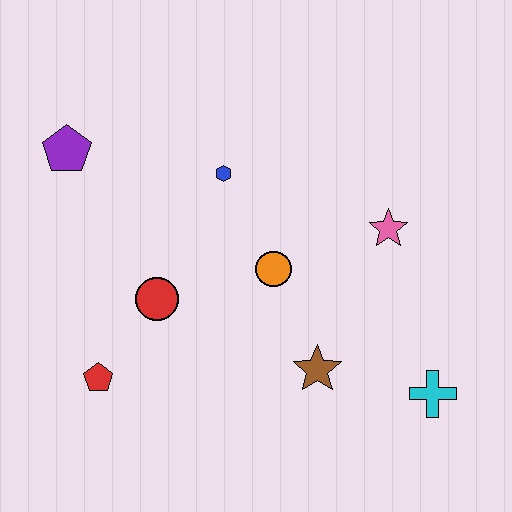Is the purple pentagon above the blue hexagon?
Yes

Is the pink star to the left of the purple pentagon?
No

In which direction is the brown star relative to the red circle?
The brown star is to the right of the red circle.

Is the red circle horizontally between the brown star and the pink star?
No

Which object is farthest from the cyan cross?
The purple pentagon is farthest from the cyan cross.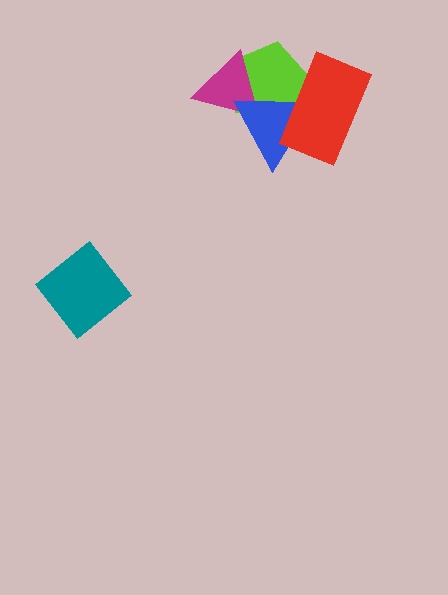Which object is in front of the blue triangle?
The red rectangle is in front of the blue triangle.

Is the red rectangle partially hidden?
No, no other shape covers it.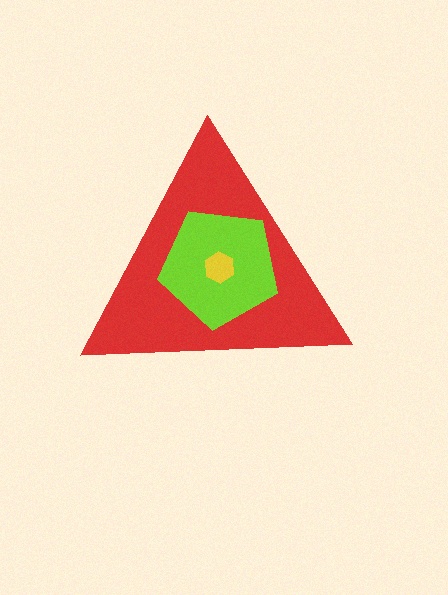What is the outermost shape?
The red triangle.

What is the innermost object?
The yellow hexagon.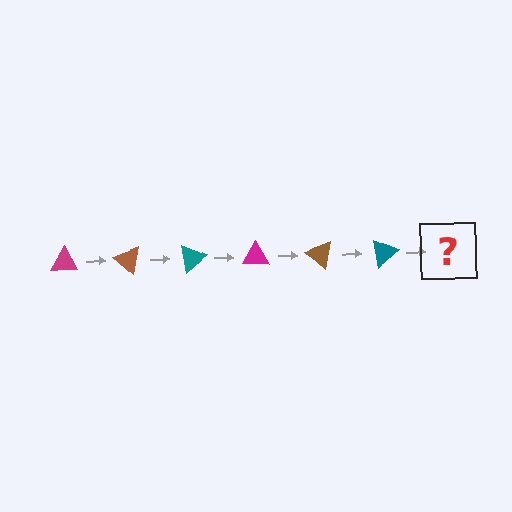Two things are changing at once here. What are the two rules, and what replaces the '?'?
The two rules are that it rotates 40 degrees each step and the color cycles through magenta, brown, and teal. The '?' should be a magenta triangle, rotated 240 degrees from the start.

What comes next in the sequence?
The next element should be a magenta triangle, rotated 240 degrees from the start.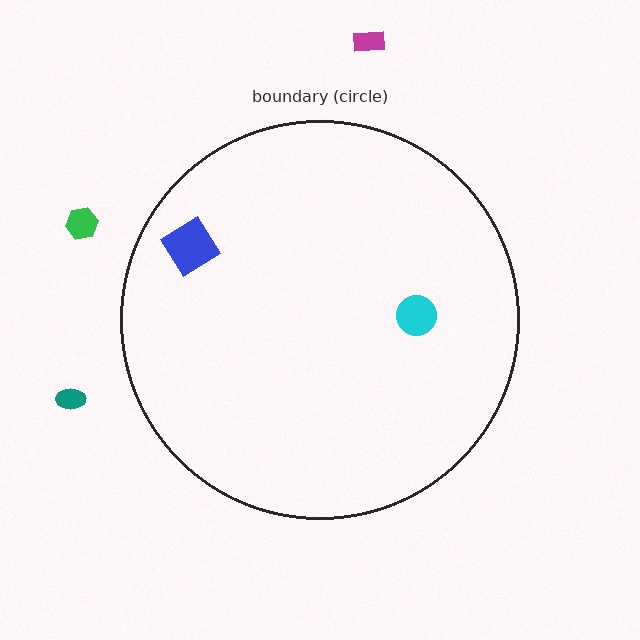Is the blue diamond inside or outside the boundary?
Inside.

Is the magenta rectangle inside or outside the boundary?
Outside.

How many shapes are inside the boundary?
2 inside, 3 outside.